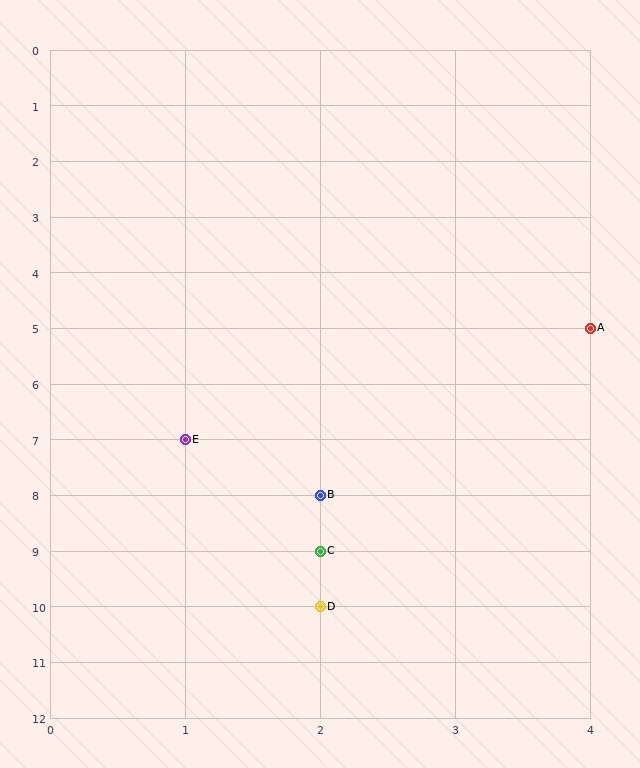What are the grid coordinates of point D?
Point D is at grid coordinates (2, 10).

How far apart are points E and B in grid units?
Points E and B are 1 column and 1 row apart (about 1.4 grid units diagonally).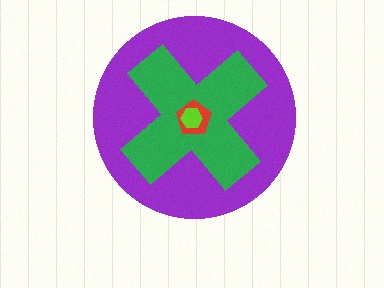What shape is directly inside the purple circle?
The green cross.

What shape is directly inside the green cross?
The red pentagon.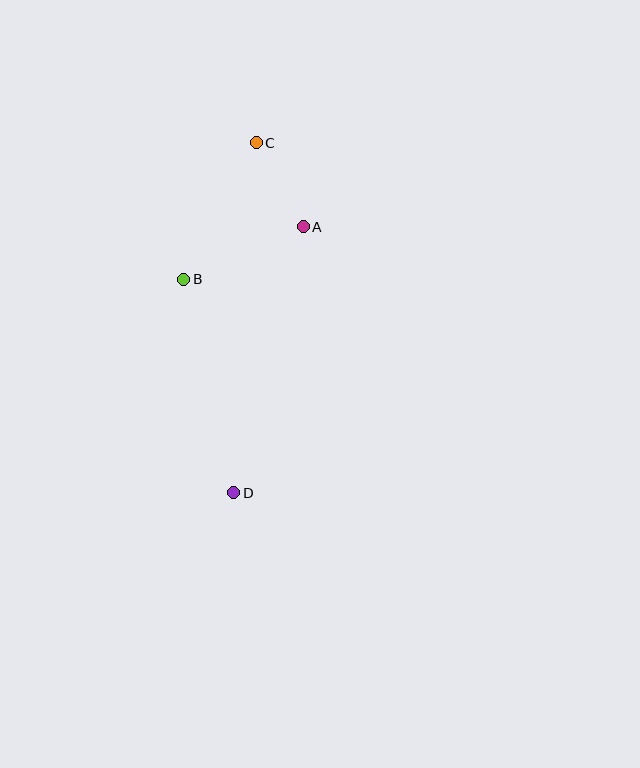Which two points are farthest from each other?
Points C and D are farthest from each other.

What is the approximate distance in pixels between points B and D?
The distance between B and D is approximately 219 pixels.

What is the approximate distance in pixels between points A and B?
The distance between A and B is approximately 131 pixels.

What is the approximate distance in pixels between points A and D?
The distance between A and D is approximately 275 pixels.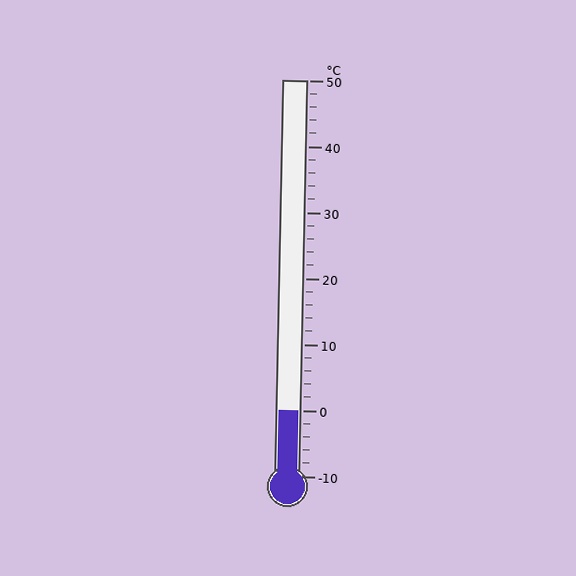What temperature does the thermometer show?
The thermometer shows approximately 0°C.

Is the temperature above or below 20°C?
The temperature is below 20°C.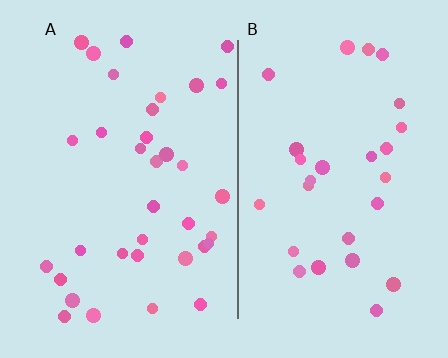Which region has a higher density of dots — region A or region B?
A (the left).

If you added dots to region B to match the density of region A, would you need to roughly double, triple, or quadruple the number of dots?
Approximately double.